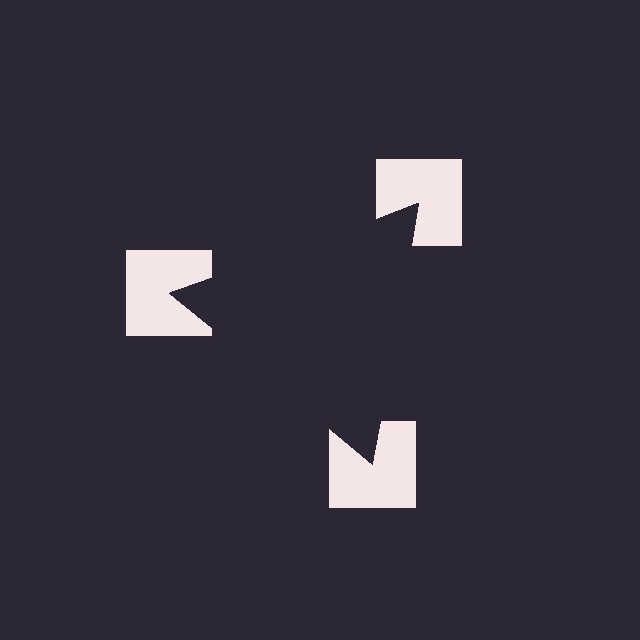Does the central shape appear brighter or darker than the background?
It typically appears slightly darker than the background, even though no actual brightness change is drawn.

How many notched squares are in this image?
There are 3 — one at each vertex of the illusory triangle.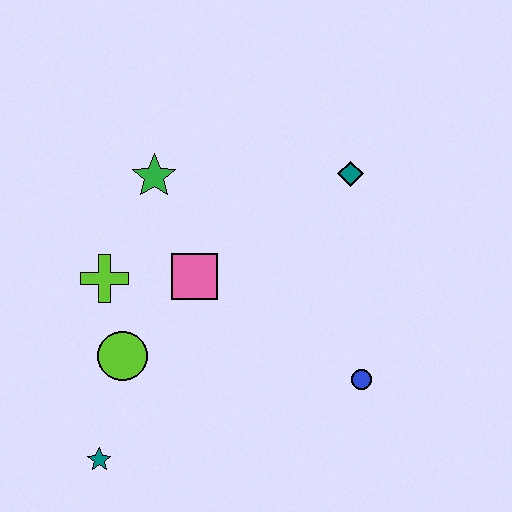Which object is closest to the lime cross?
The lime circle is closest to the lime cross.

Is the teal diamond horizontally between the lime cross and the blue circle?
Yes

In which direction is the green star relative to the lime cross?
The green star is above the lime cross.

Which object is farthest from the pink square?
The teal star is farthest from the pink square.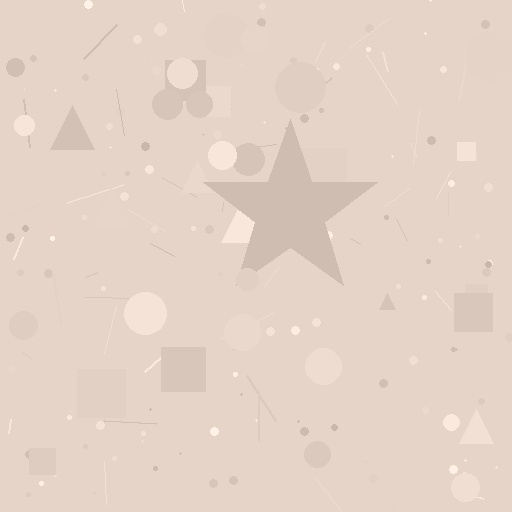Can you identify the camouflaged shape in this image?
The camouflaged shape is a star.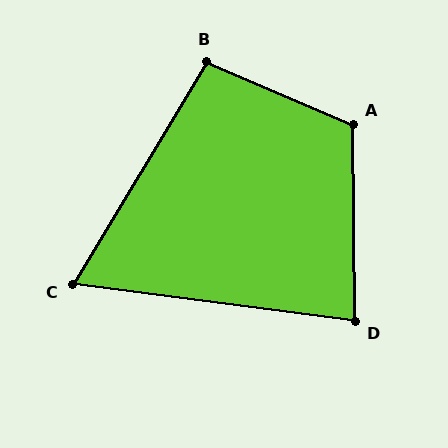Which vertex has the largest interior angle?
A, at approximately 114 degrees.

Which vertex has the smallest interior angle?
C, at approximately 66 degrees.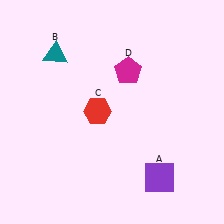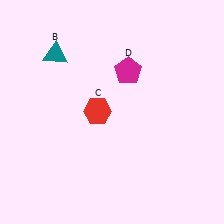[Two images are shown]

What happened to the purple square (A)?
The purple square (A) was removed in Image 2. It was in the bottom-right area of Image 1.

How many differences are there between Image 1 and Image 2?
There is 1 difference between the two images.